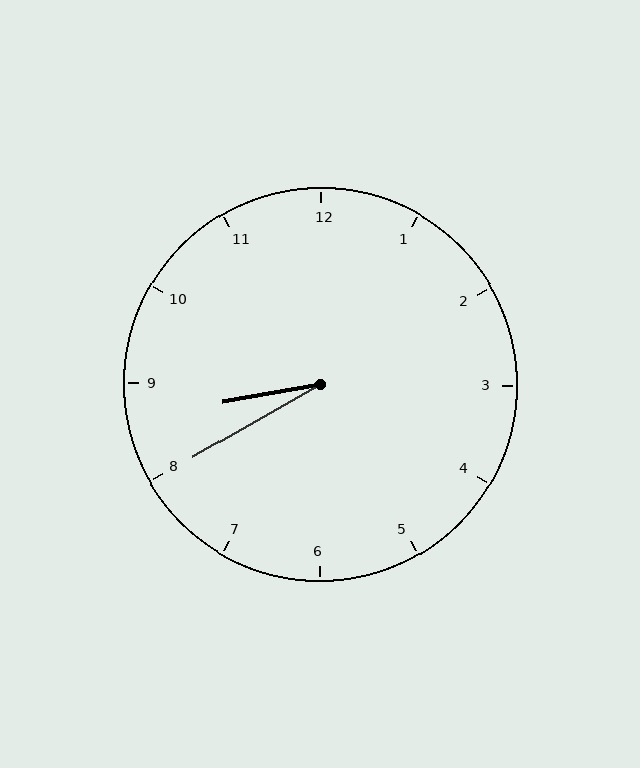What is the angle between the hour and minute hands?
Approximately 20 degrees.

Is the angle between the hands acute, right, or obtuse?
It is acute.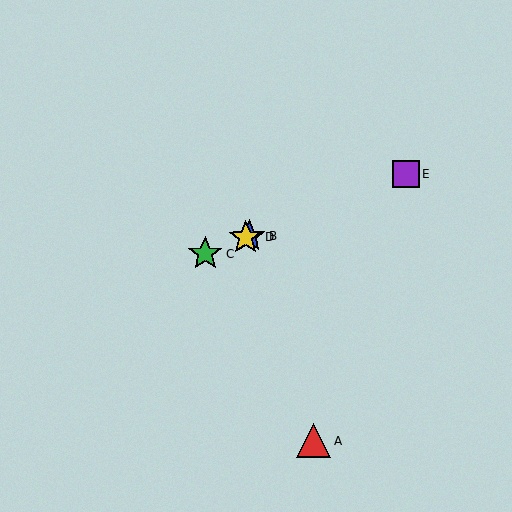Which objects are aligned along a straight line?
Objects B, C, D, E are aligned along a straight line.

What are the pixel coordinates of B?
Object B is at (249, 236).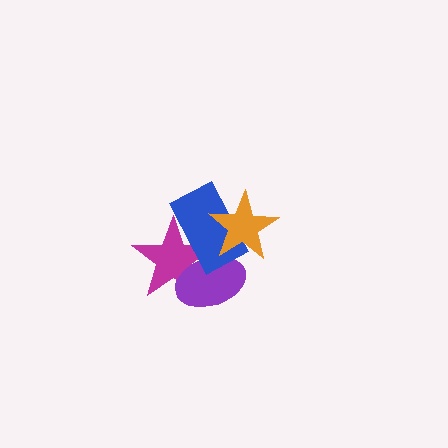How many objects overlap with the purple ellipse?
3 objects overlap with the purple ellipse.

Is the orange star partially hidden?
No, no other shape covers it.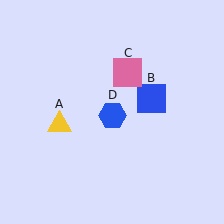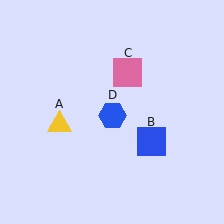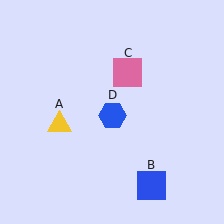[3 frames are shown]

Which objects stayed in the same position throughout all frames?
Yellow triangle (object A) and pink square (object C) and blue hexagon (object D) remained stationary.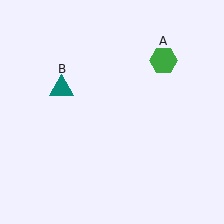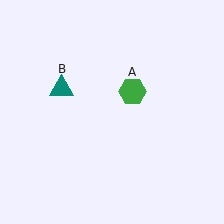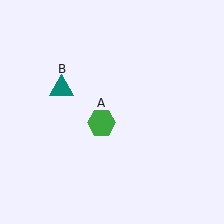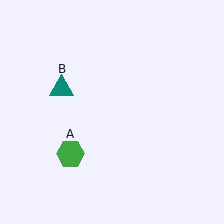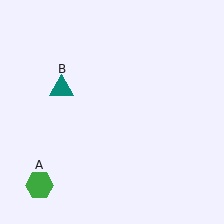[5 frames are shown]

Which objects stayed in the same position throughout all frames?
Teal triangle (object B) remained stationary.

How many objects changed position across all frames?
1 object changed position: green hexagon (object A).